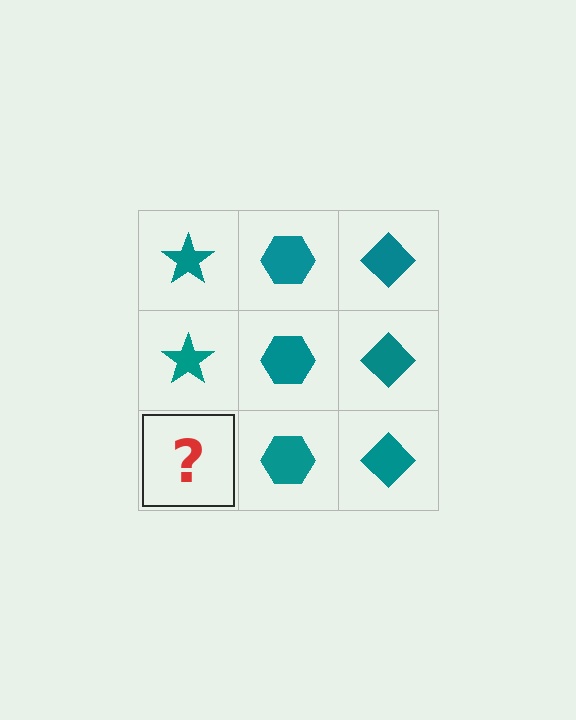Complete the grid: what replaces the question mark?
The question mark should be replaced with a teal star.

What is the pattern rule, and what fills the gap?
The rule is that each column has a consistent shape. The gap should be filled with a teal star.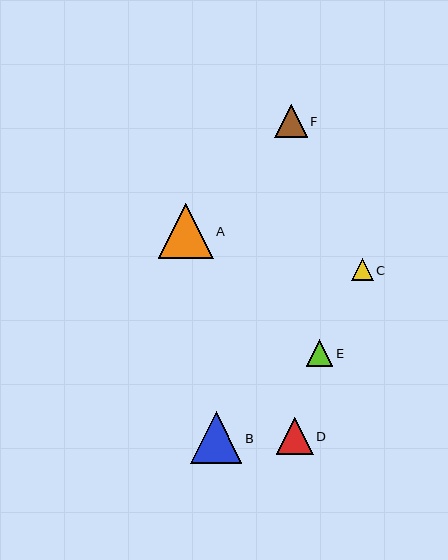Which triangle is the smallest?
Triangle C is the smallest with a size of approximately 22 pixels.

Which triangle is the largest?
Triangle A is the largest with a size of approximately 55 pixels.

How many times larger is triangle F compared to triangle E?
Triangle F is approximately 1.2 times the size of triangle E.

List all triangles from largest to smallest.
From largest to smallest: A, B, D, F, E, C.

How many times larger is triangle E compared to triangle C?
Triangle E is approximately 1.2 times the size of triangle C.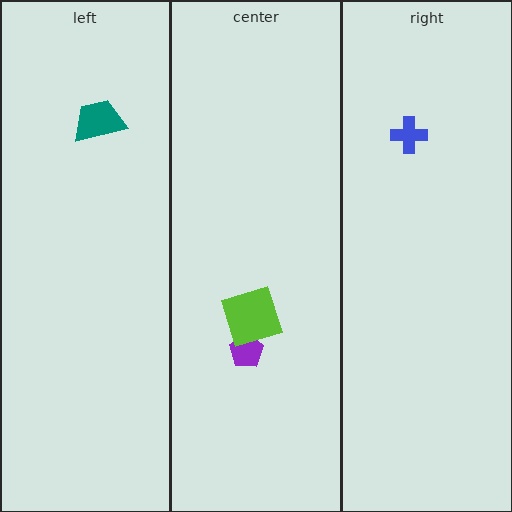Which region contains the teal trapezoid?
The left region.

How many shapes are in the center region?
2.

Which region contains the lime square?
The center region.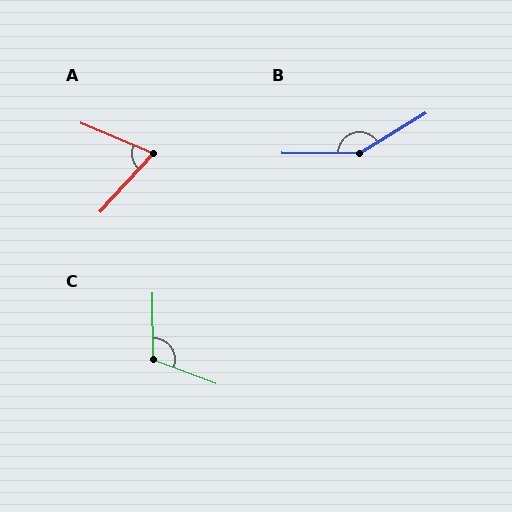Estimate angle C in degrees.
Approximately 111 degrees.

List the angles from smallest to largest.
A (70°), C (111°), B (148°).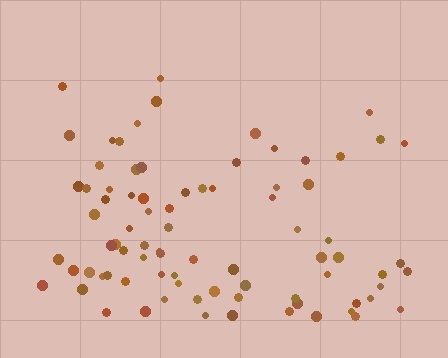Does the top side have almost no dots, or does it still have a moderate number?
Still a moderate number, just noticeably fewer than the bottom.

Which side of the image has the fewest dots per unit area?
The top.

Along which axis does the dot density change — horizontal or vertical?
Vertical.